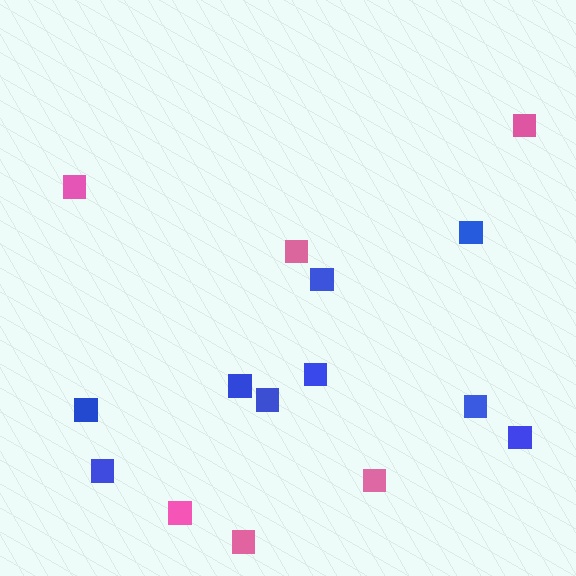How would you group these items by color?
There are 2 groups: one group of pink squares (6) and one group of blue squares (9).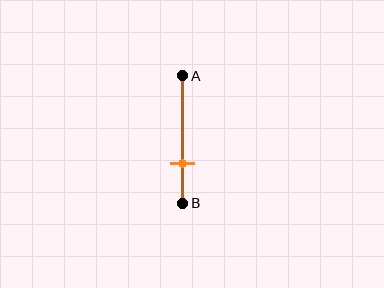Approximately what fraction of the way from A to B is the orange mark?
The orange mark is approximately 70% of the way from A to B.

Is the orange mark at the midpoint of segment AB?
No, the mark is at about 70% from A, not at the 50% midpoint.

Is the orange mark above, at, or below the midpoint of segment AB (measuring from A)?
The orange mark is below the midpoint of segment AB.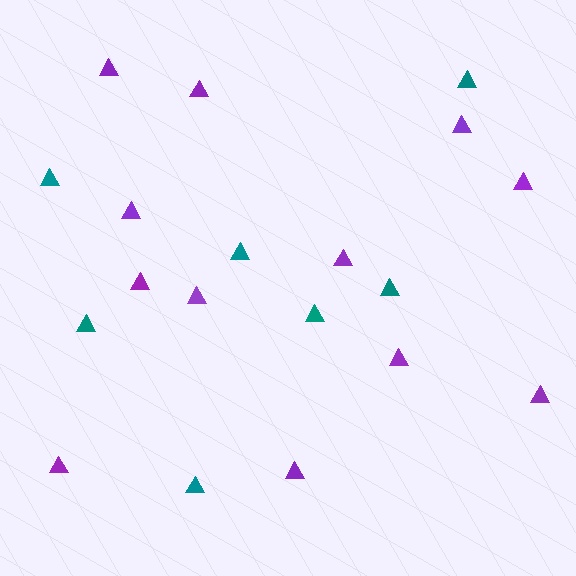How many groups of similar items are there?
There are 2 groups: one group of teal triangles (7) and one group of purple triangles (12).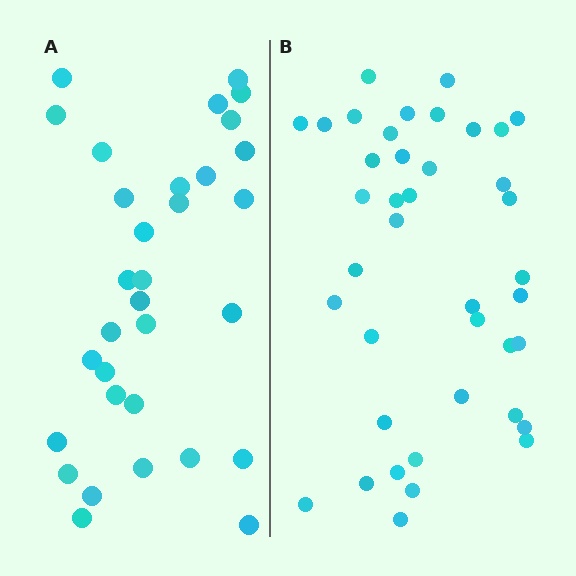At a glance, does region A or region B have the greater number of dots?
Region B (the right region) has more dots.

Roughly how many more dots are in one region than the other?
Region B has roughly 8 or so more dots than region A.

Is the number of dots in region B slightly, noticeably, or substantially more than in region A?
Region B has noticeably more, but not dramatically so. The ratio is roughly 1.2 to 1.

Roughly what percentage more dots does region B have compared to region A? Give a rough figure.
About 25% more.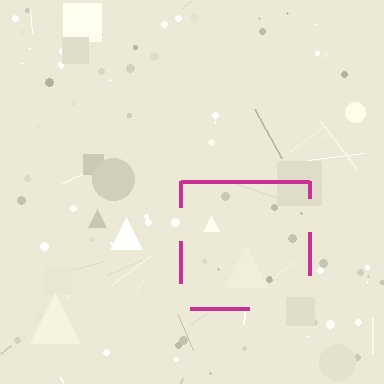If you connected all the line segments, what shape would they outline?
They would outline a square.